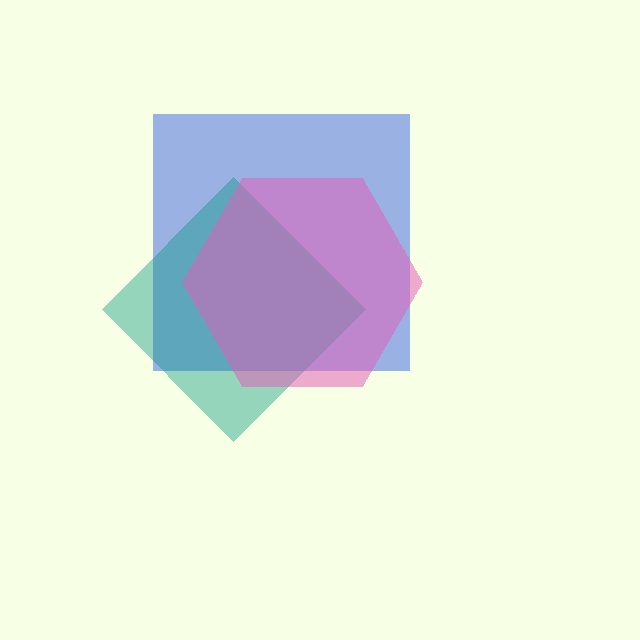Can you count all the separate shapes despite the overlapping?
Yes, there are 3 separate shapes.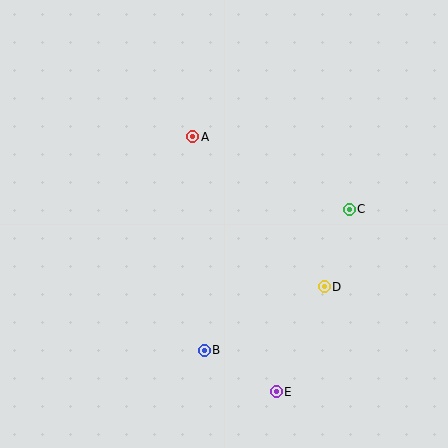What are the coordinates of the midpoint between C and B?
The midpoint between C and B is at (277, 280).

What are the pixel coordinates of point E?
Point E is at (276, 392).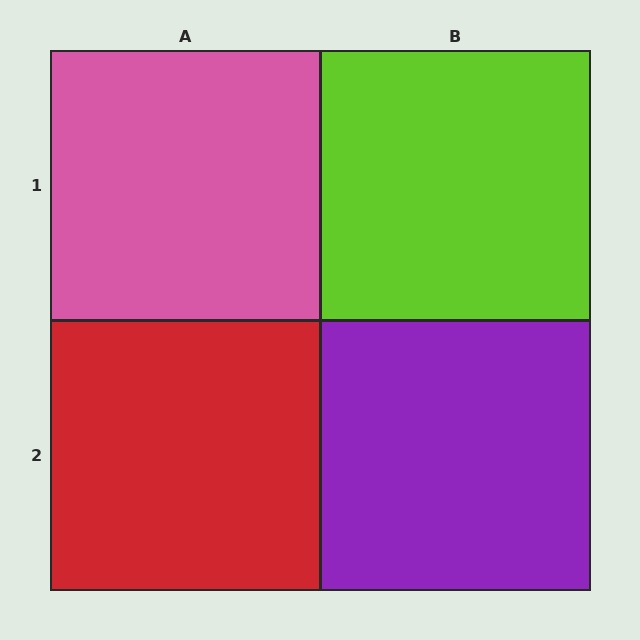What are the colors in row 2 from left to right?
Red, purple.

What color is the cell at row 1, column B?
Lime.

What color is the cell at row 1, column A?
Pink.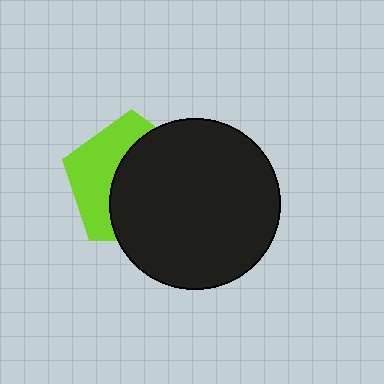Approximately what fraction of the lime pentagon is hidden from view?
Roughly 59% of the lime pentagon is hidden behind the black circle.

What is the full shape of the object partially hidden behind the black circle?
The partially hidden object is a lime pentagon.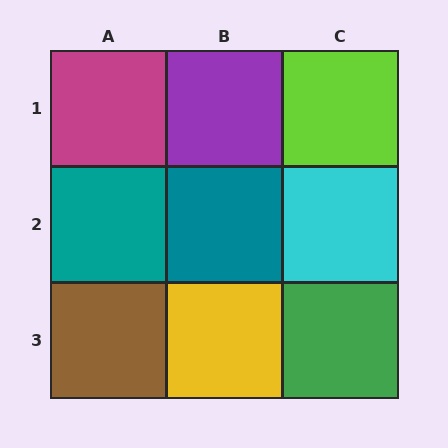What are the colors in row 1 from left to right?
Magenta, purple, lime.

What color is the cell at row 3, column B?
Yellow.